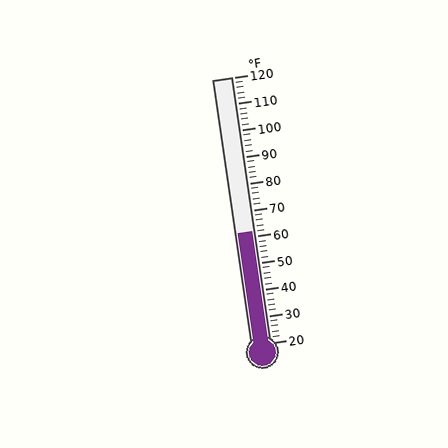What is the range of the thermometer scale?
The thermometer scale ranges from 20°F to 120°F.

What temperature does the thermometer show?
The thermometer shows approximately 62°F.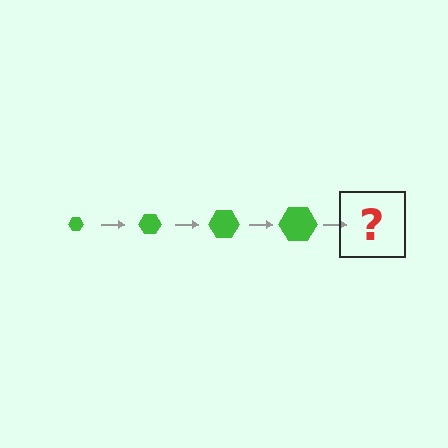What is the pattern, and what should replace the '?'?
The pattern is that the hexagon gets progressively larger each step. The '?' should be a green hexagon, larger than the previous one.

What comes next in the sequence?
The next element should be a green hexagon, larger than the previous one.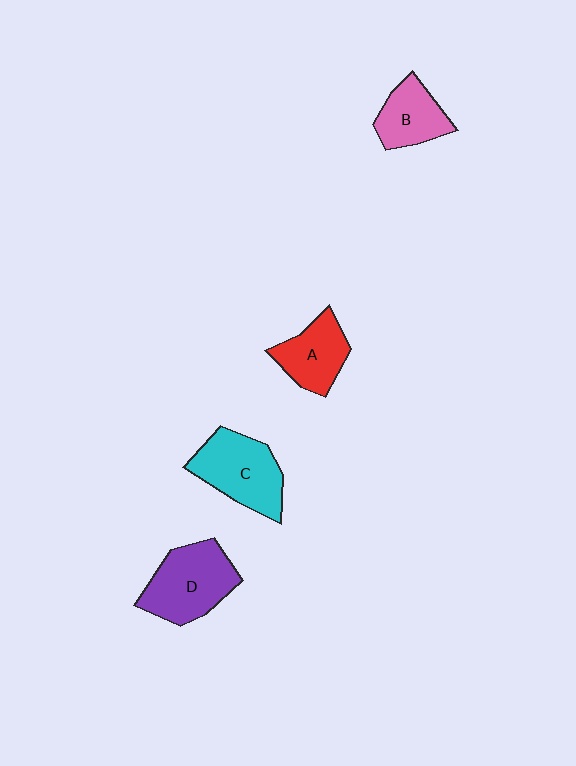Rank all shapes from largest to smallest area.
From largest to smallest: D (purple), C (cyan), A (red), B (pink).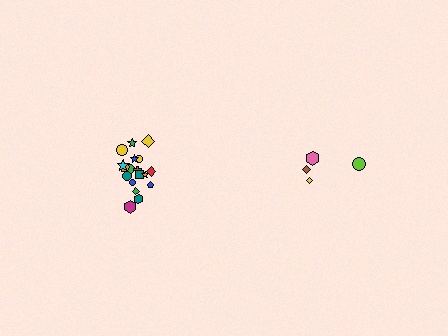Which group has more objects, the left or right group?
The left group.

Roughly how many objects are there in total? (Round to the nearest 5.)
Roughly 20 objects in total.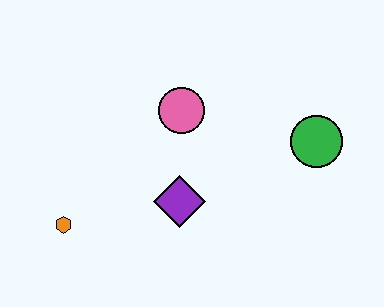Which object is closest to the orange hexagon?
The purple diamond is closest to the orange hexagon.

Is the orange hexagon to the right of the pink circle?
No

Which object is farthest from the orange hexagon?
The green circle is farthest from the orange hexagon.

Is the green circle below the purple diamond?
No